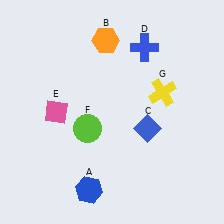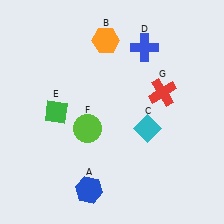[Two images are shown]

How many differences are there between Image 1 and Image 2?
There are 3 differences between the two images.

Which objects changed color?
C changed from blue to cyan. E changed from pink to green. G changed from yellow to red.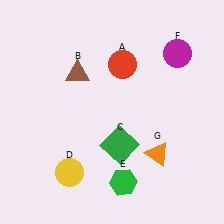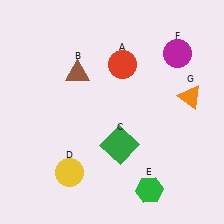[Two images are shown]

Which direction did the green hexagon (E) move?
The green hexagon (E) moved right.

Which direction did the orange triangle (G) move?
The orange triangle (G) moved up.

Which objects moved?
The objects that moved are: the green hexagon (E), the orange triangle (G).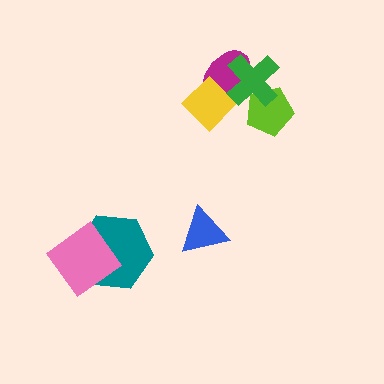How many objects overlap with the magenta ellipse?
2 objects overlap with the magenta ellipse.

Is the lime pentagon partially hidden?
Yes, it is partially covered by another shape.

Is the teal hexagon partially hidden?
Yes, it is partially covered by another shape.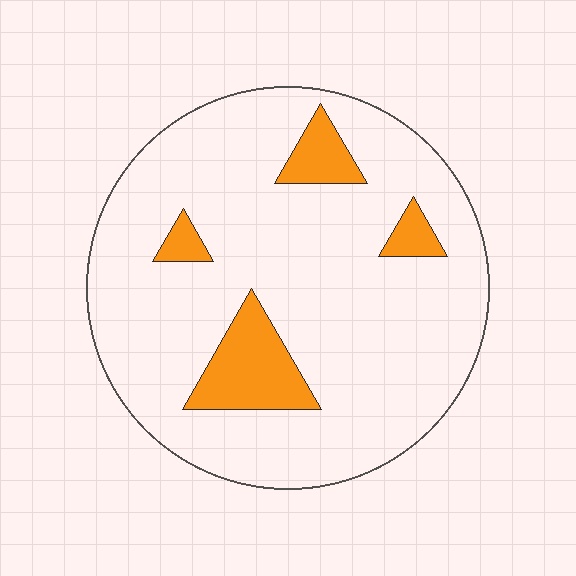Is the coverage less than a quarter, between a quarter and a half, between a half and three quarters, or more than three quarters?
Less than a quarter.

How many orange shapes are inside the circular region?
4.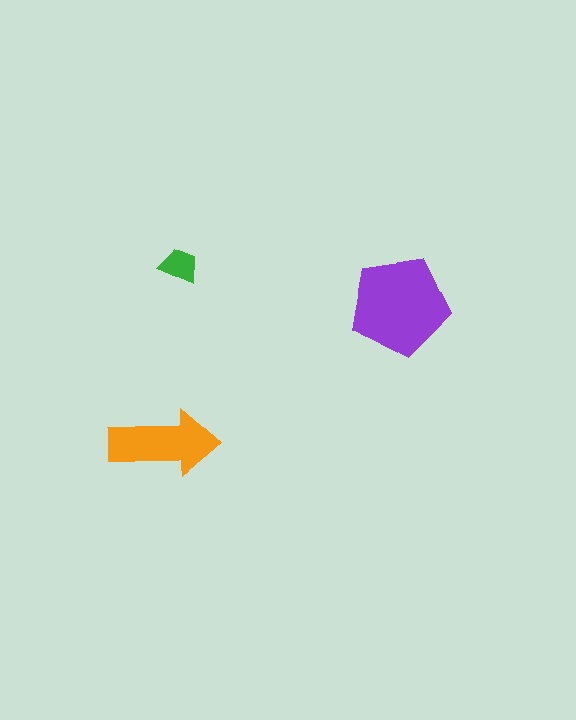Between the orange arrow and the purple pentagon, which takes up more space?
The purple pentagon.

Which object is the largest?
The purple pentagon.